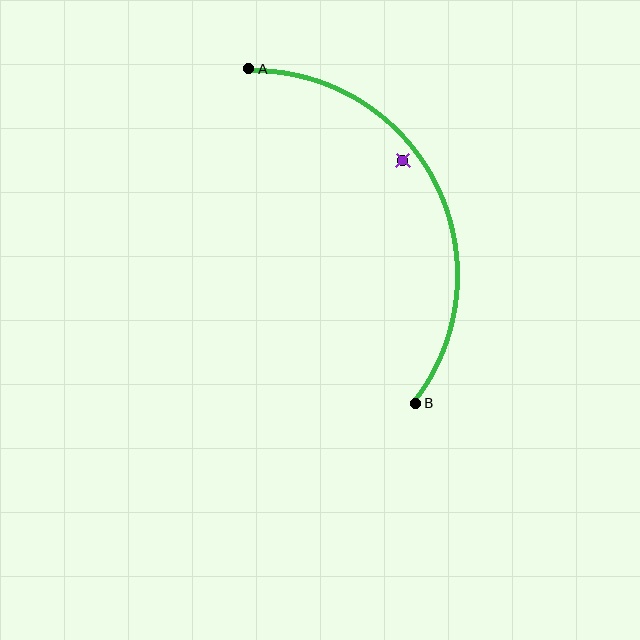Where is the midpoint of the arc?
The arc midpoint is the point on the curve farthest from the straight line joining A and B. It sits to the right of that line.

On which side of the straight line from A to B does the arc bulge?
The arc bulges to the right of the straight line connecting A and B.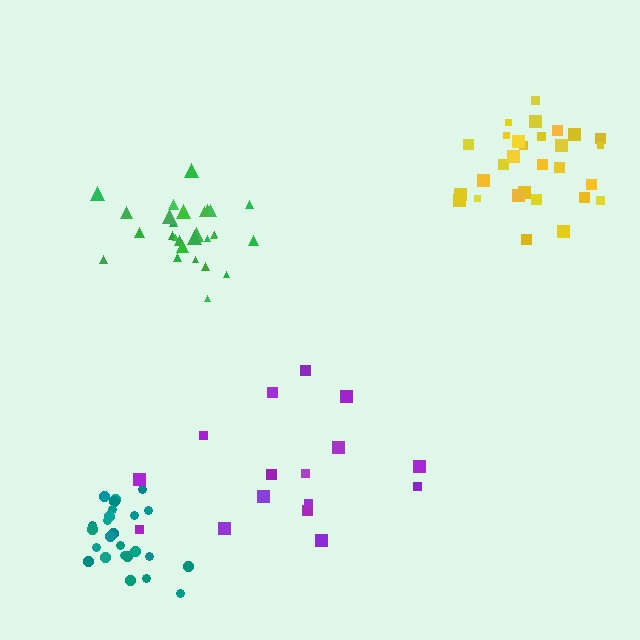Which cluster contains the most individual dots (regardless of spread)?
Yellow (29).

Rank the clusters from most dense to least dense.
green, teal, yellow, purple.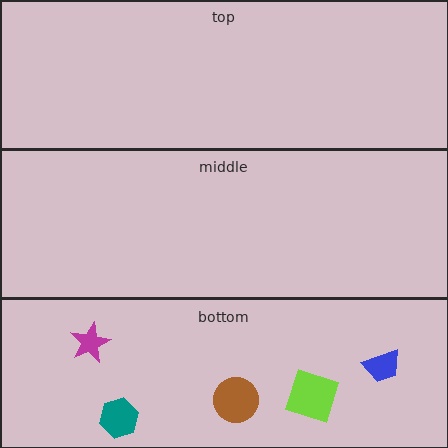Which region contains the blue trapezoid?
The bottom region.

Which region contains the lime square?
The bottom region.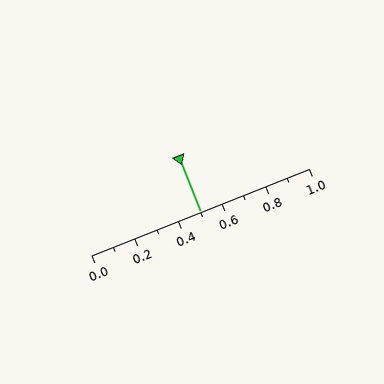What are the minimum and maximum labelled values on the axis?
The axis runs from 0.0 to 1.0.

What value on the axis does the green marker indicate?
The marker indicates approximately 0.5.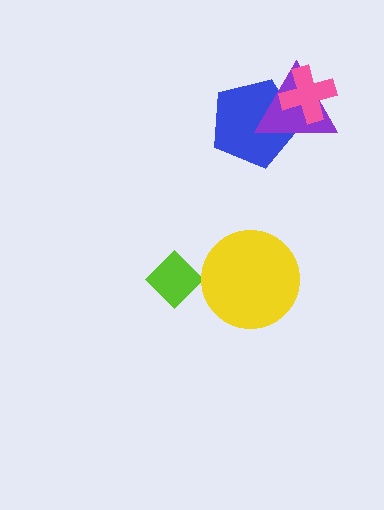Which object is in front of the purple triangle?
The pink cross is in front of the purple triangle.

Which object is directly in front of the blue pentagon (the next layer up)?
The purple triangle is directly in front of the blue pentagon.